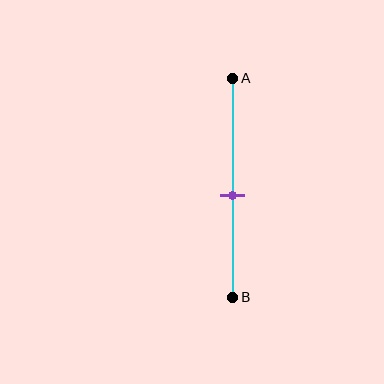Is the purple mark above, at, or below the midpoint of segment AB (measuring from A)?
The purple mark is below the midpoint of segment AB.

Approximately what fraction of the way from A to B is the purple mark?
The purple mark is approximately 55% of the way from A to B.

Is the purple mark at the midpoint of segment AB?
No, the mark is at about 55% from A, not at the 50% midpoint.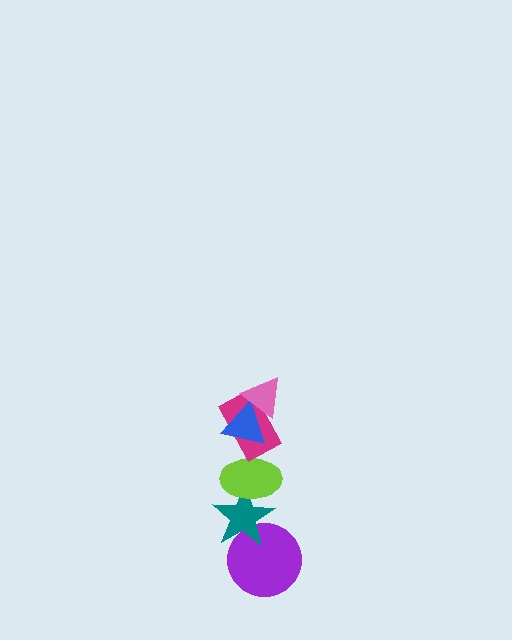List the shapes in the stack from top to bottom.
From top to bottom: the pink triangle, the blue triangle, the magenta rectangle, the lime ellipse, the teal star, the purple circle.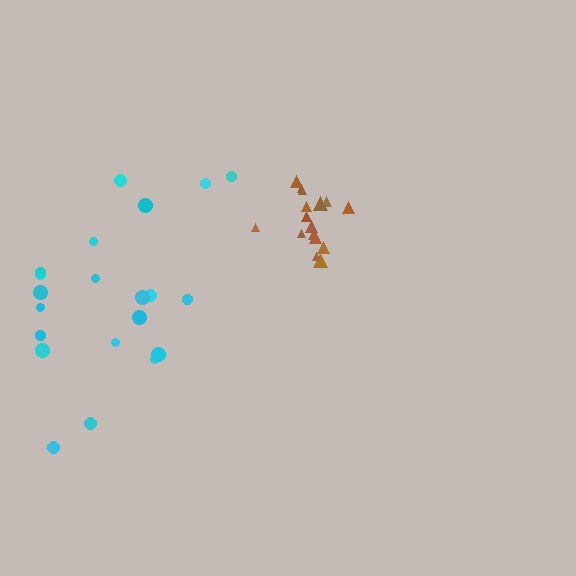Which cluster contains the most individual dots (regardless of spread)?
Cyan (21).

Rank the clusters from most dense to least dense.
brown, cyan.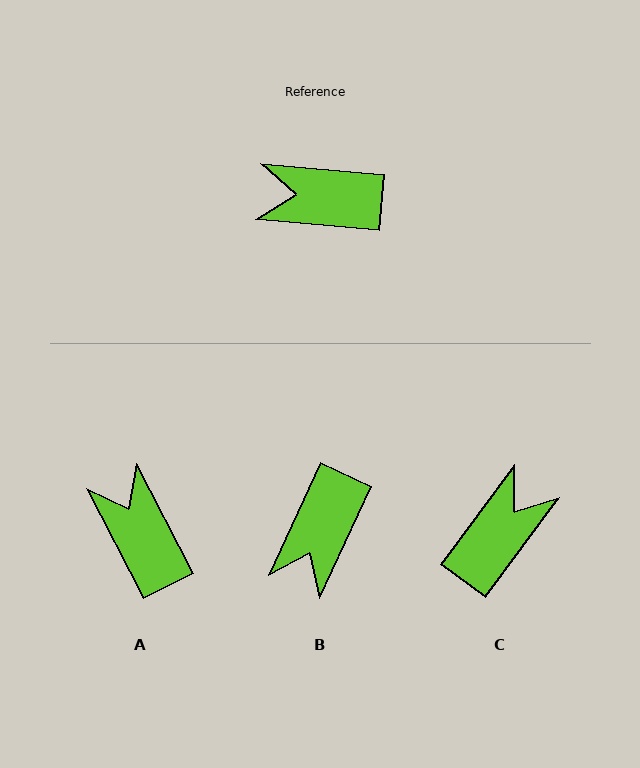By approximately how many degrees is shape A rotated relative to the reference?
Approximately 58 degrees clockwise.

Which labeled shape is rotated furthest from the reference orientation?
C, about 121 degrees away.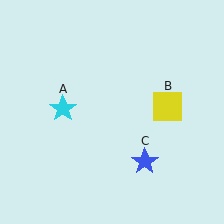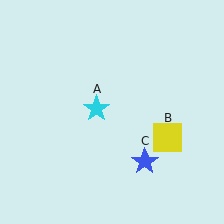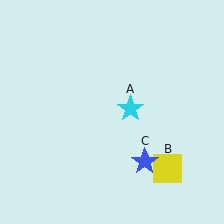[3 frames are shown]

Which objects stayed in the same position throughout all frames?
Blue star (object C) remained stationary.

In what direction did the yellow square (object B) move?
The yellow square (object B) moved down.